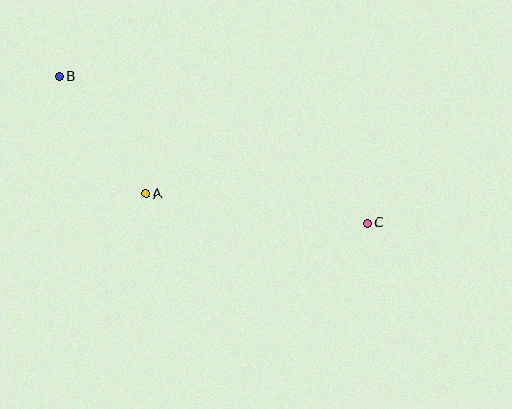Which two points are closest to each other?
Points A and B are closest to each other.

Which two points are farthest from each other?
Points B and C are farthest from each other.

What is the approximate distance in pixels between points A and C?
The distance between A and C is approximately 224 pixels.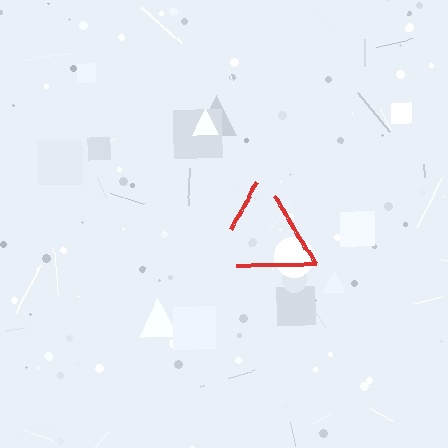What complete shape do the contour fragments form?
The contour fragments form a triangle.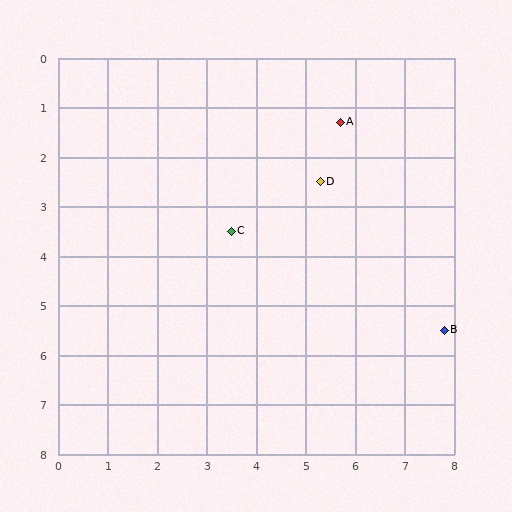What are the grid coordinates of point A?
Point A is at approximately (5.7, 1.3).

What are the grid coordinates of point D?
Point D is at approximately (5.3, 2.5).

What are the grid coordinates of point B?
Point B is at approximately (7.8, 5.5).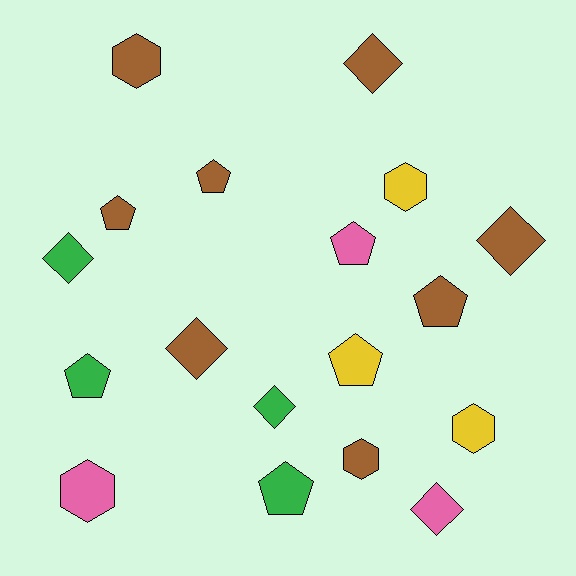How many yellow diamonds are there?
There are no yellow diamonds.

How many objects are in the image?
There are 18 objects.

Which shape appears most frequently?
Pentagon, with 7 objects.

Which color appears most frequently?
Brown, with 8 objects.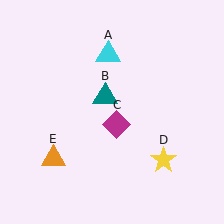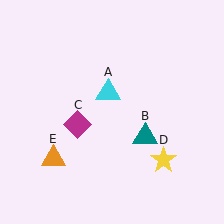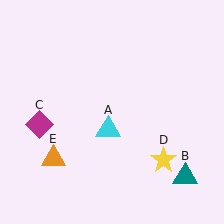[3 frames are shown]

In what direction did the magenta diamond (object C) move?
The magenta diamond (object C) moved left.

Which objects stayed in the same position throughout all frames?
Yellow star (object D) and orange triangle (object E) remained stationary.